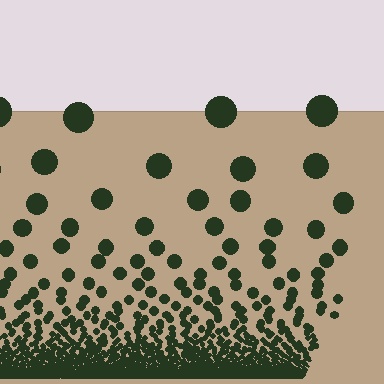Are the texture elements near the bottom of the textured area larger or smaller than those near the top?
Smaller. The gradient is inverted — elements near the bottom are smaller and denser.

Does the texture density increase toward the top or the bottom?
Density increases toward the bottom.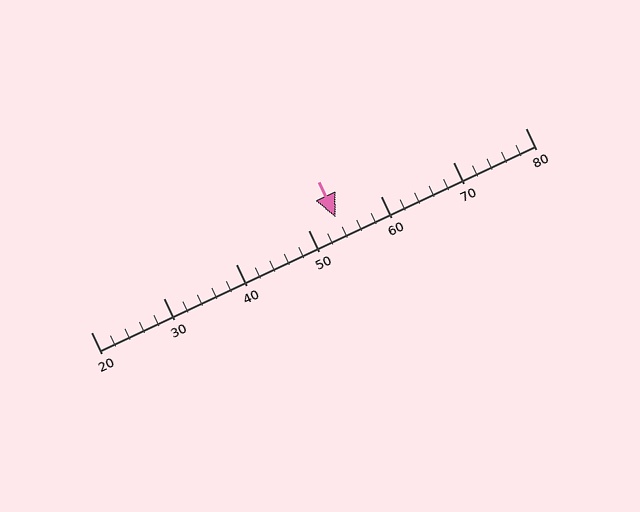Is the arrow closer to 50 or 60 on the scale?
The arrow is closer to 50.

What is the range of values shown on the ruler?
The ruler shows values from 20 to 80.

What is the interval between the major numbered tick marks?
The major tick marks are spaced 10 units apart.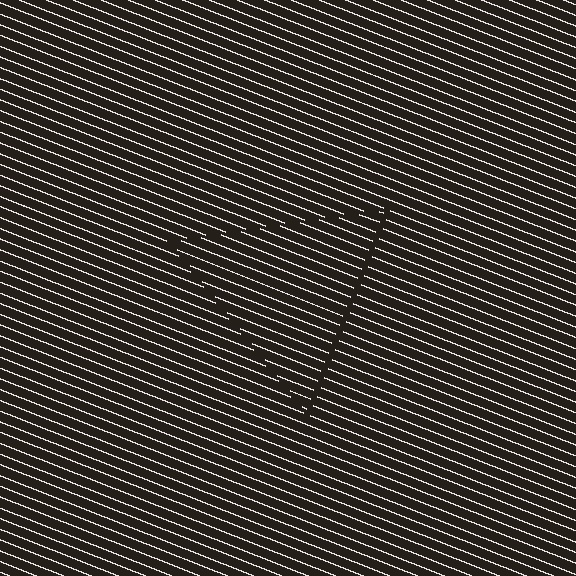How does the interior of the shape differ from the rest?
The interior of the shape contains the same grating, shifted by half a period — the contour is defined by the phase discontinuity where line-ends from the inner and outer gratings abut.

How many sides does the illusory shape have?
3 sides — the line-ends trace a triangle.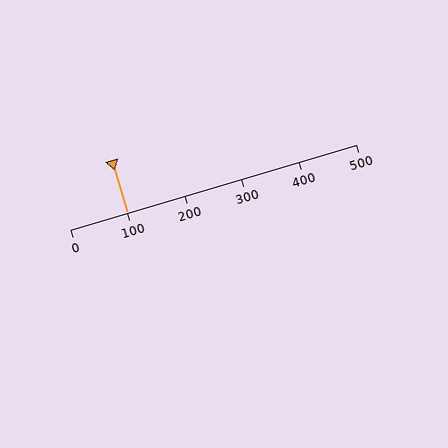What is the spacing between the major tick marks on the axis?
The major ticks are spaced 100 apart.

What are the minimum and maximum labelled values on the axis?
The axis runs from 0 to 500.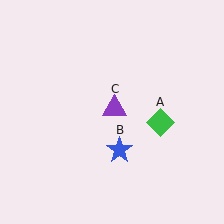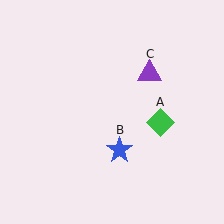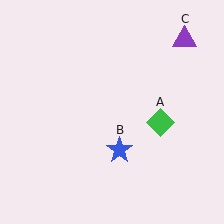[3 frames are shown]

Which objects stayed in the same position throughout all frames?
Green diamond (object A) and blue star (object B) remained stationary.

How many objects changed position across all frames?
1 object changed position: purple triangle (object C).